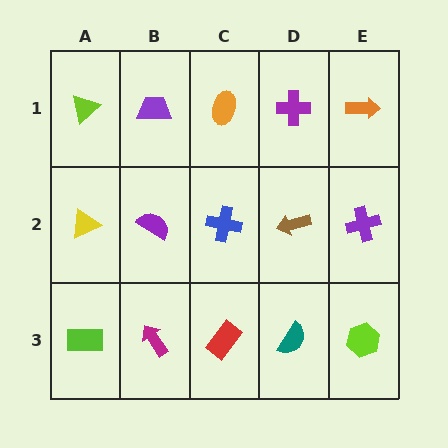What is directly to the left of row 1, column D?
An orange ellipse.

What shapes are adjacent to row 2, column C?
An orange ellipse (row 1, column C), a red rectangle (row 3, column C), a purple semicircle (row 2, column B), a brown arrow (row 2, column D).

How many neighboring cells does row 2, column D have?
4.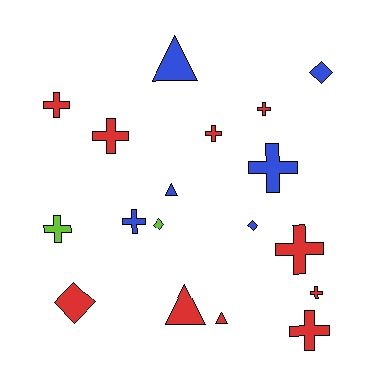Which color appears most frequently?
Red, with 10 objects.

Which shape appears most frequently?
Cross, with 10 objects.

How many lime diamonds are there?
There is 1 lime diamond.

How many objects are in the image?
There are 18 objects.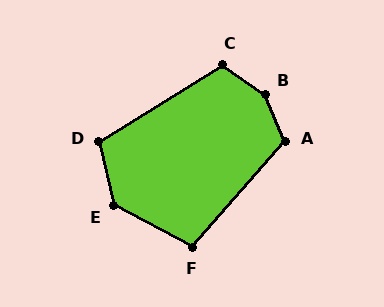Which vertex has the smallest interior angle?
F, at approximately 103 degrees.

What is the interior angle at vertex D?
Approximately 109 degrees (obtuse).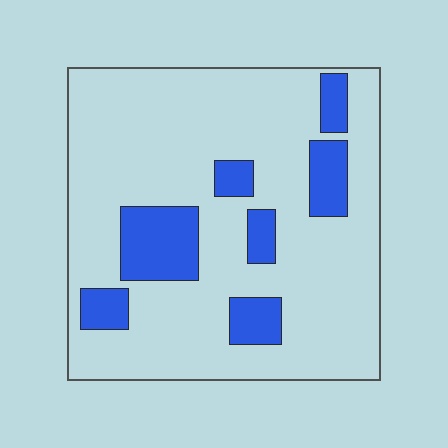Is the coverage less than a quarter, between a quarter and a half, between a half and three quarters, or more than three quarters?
Less than a quarter.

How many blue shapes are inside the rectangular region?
7.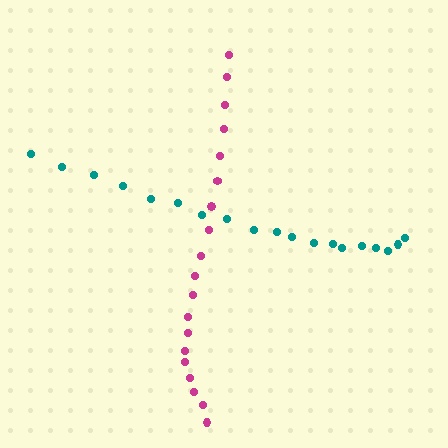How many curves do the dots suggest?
There are 2 distinct paths.